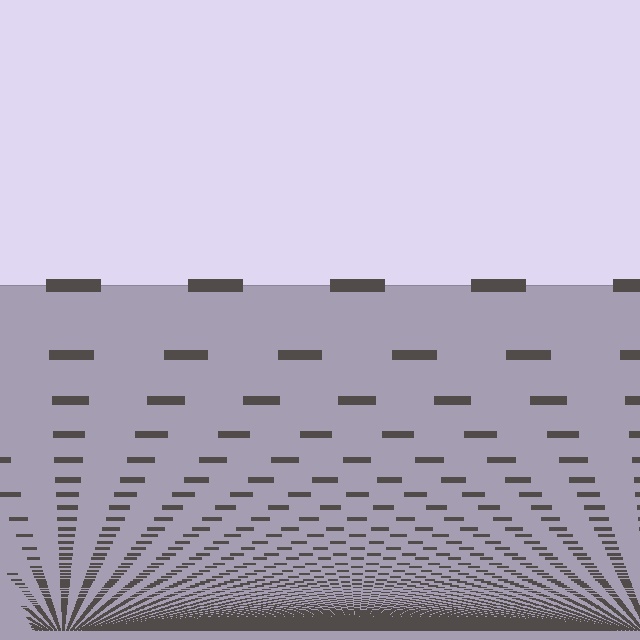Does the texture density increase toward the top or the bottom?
Density increases toward the bottom.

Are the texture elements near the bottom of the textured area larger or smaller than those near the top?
Smaller. The gradient is inverted — elements near the bottom are smaller and denser.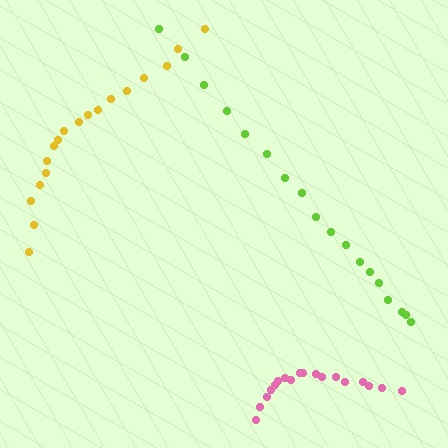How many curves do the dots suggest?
There are 3 distinct paths.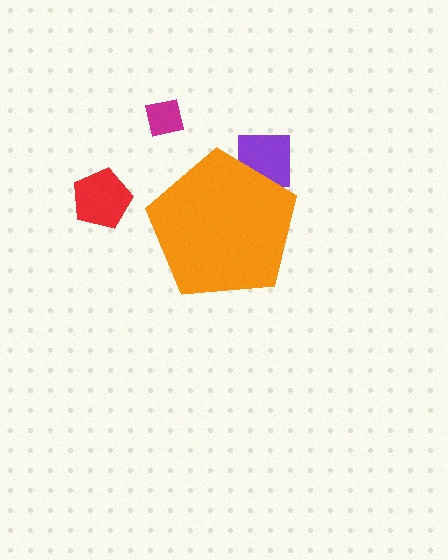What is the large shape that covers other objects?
An orange pentagon.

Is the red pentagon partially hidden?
No, the red pentagon is fully visible.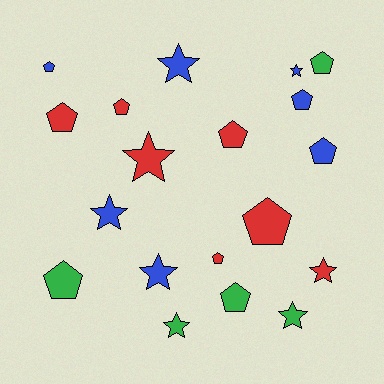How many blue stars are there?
There are 4 blue stars.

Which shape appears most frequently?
Pentagon, with 11 objects.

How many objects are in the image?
There are 19 objects.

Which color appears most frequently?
Red, with 7 objects.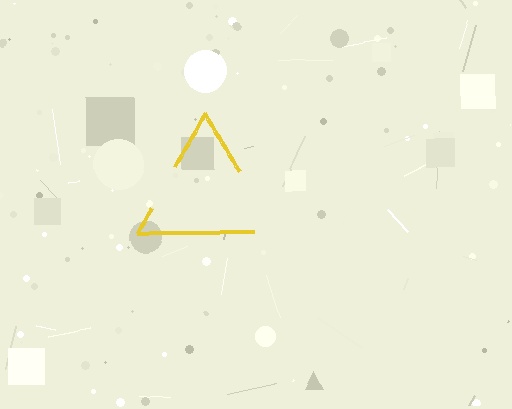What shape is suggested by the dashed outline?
The dashed outline suggests a triangle.